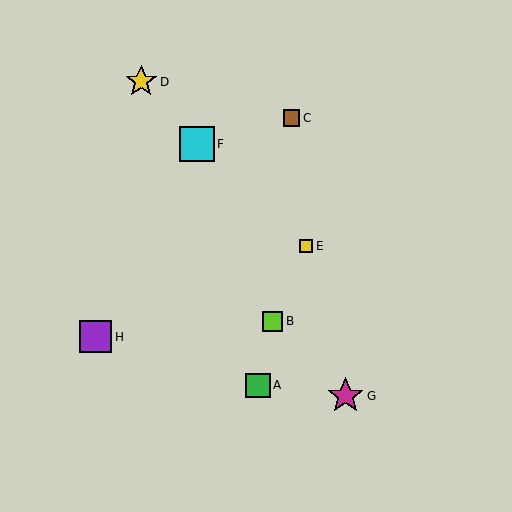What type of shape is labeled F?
Shape F is a cyan square.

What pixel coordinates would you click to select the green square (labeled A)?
Click at (258, 385) to select the green square A.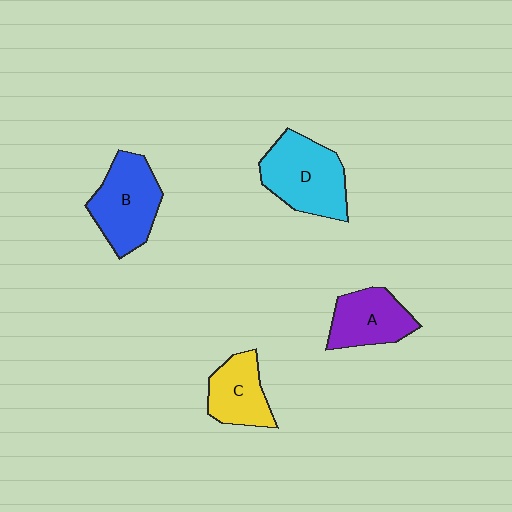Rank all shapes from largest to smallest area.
From largest to smallest: D (cyan), B (blue), A (purple), C (yellow).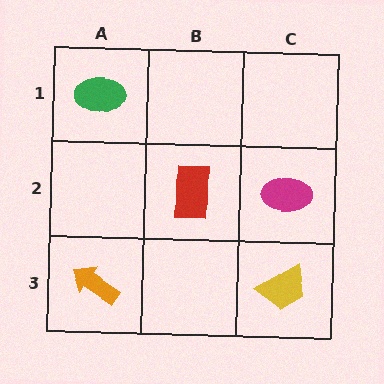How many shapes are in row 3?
2 shapes.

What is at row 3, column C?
A yellow trapezoid.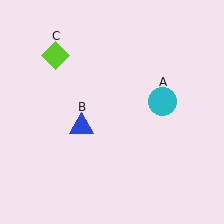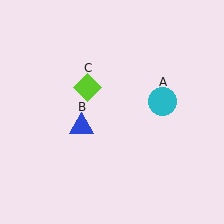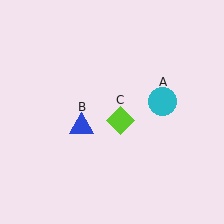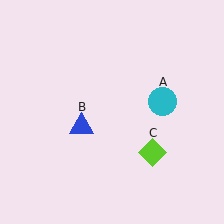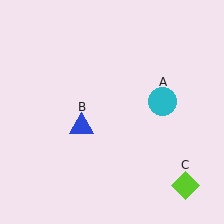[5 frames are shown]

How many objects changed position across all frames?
1 object changed position: lime diamond (object C).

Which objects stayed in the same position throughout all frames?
Cyan circle (object A) and blue triangle (object B) remained stationary.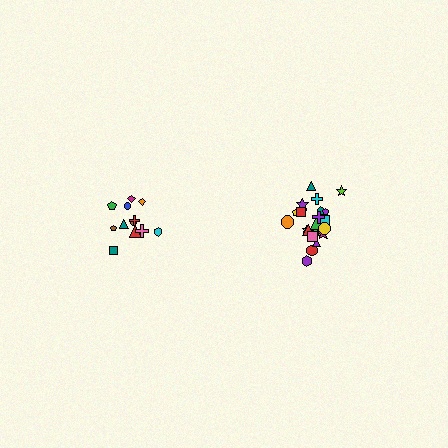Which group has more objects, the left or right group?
The right group.